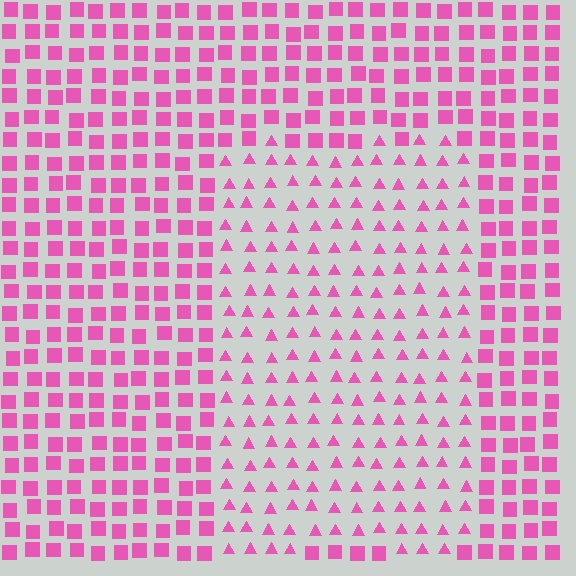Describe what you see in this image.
The image is filled with small pink elements arranged in a uniform grid. A rectangle-shaped region contains triangles, while the surrounding area contains squares. The boundary is defined purely by the change in element shape.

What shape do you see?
I see a rectangle.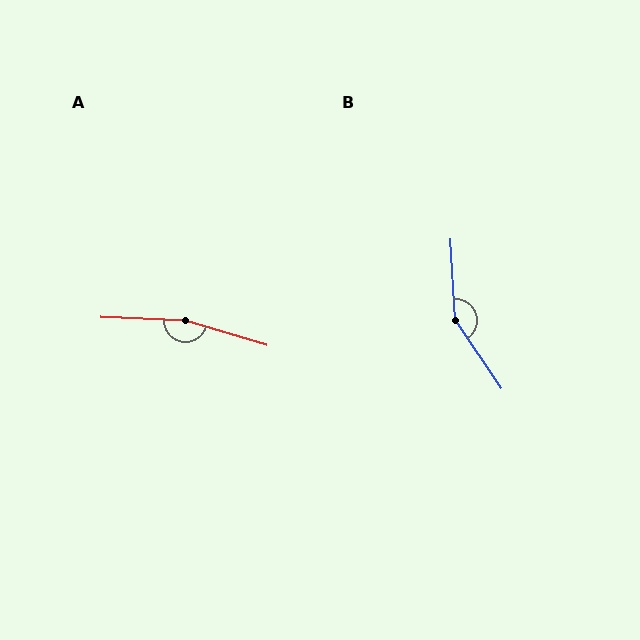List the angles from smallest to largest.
B (149°), A (166°).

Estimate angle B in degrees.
Approximately 149 degrees.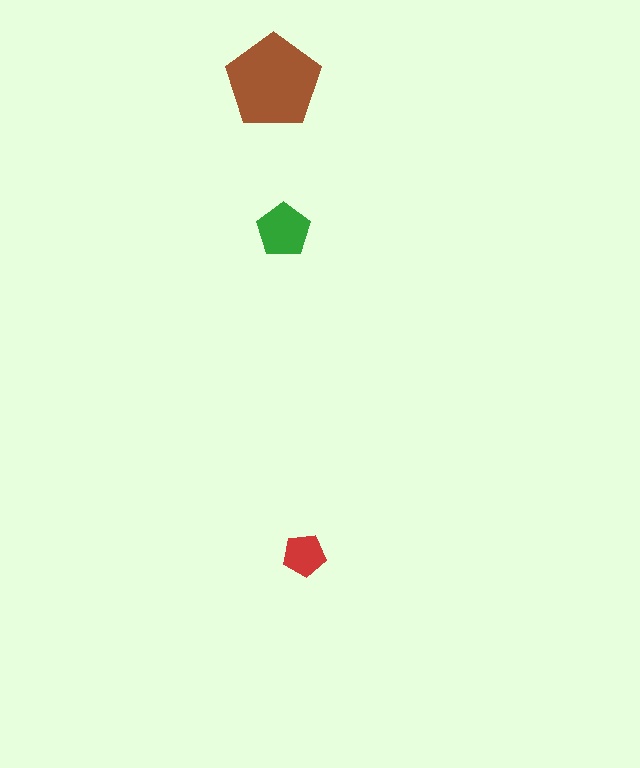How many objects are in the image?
There are 3 objects in the image.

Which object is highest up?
The brown pentagon is topmost.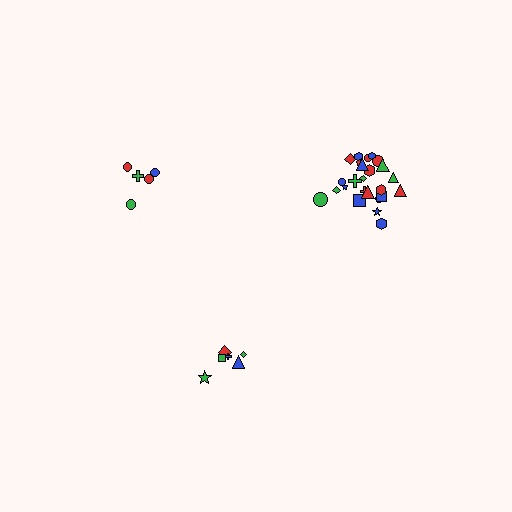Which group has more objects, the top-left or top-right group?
The top-right group.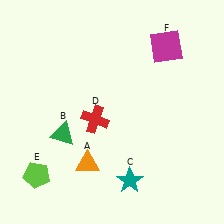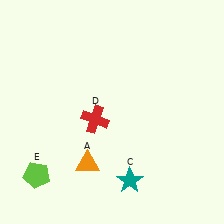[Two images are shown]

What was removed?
The magenta square (F), the green triangle (B) were removed in Image 2.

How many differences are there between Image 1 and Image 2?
There are 2 differences between the two images.